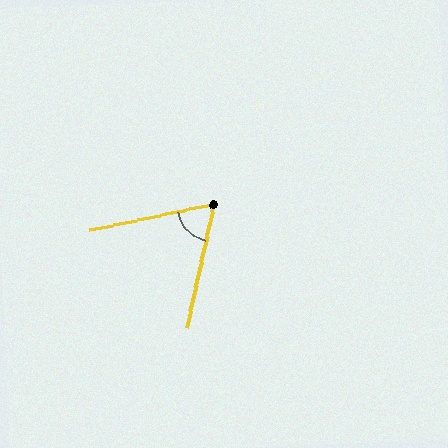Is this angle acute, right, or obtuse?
It is acute.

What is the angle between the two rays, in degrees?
Approximately 66 degrees.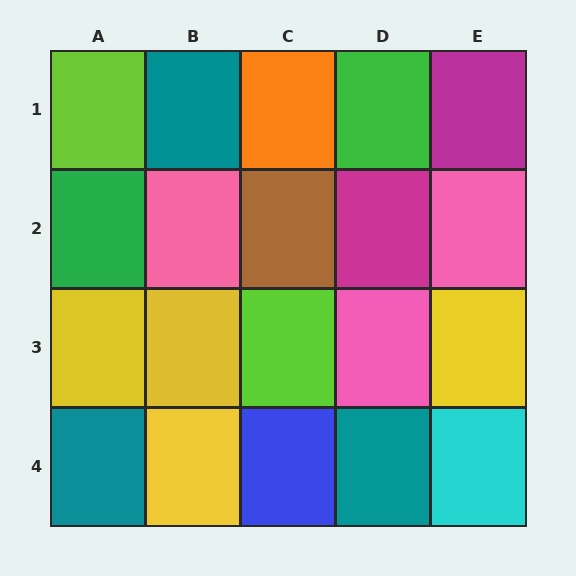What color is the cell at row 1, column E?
Magenta.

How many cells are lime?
2 cells are lime.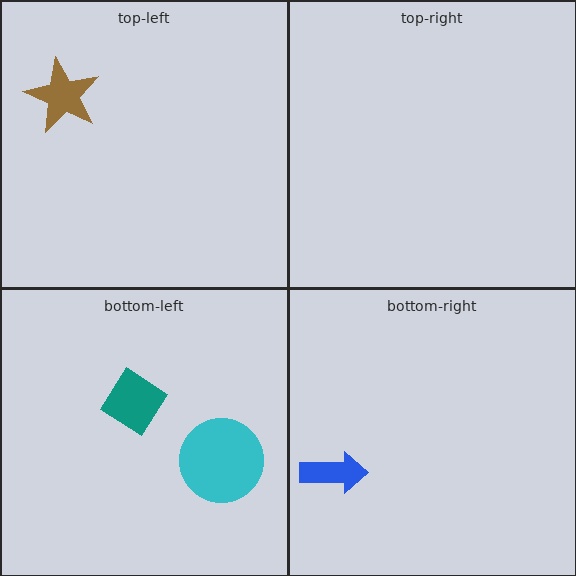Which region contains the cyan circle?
The bottom-left region.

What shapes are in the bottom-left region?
The teal diamond, the cyan circle.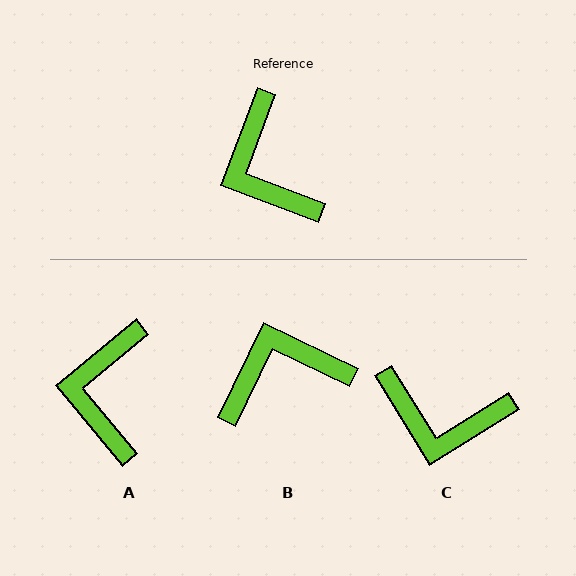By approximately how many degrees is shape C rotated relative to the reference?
Approximately 52 degrees counter-clockwise.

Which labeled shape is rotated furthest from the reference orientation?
B, about 95 degrees away.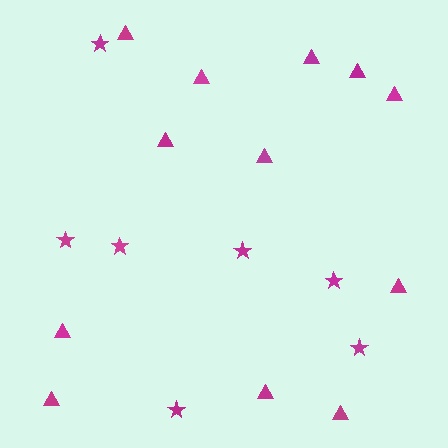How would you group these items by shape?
There are 2 groups: one group of stars (7) and one group of triangles (12).